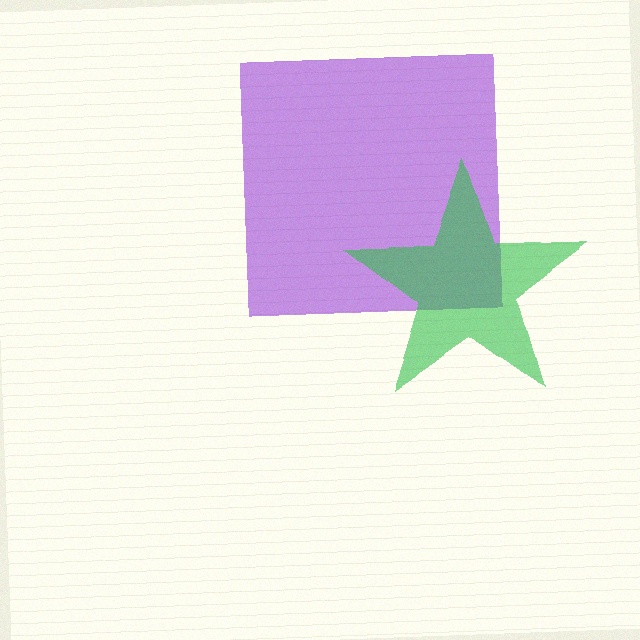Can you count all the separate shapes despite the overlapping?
Yes, there are 2 separate shapes.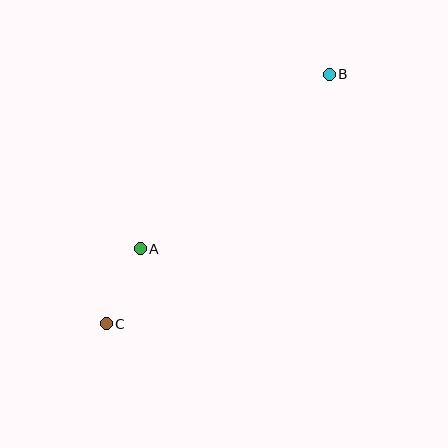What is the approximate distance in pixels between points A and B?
The distance between A and B is approximately 257 pixels.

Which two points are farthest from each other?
Points B and C are farthest from each other.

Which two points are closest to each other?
Points A and C are closest to each other.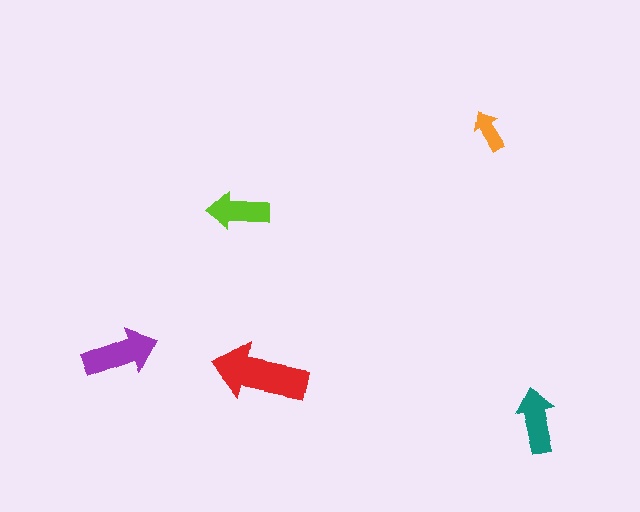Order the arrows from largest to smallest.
the red one, the purple one, the teal one, the lime one, the orange one.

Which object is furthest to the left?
The purple arrow is leftmost.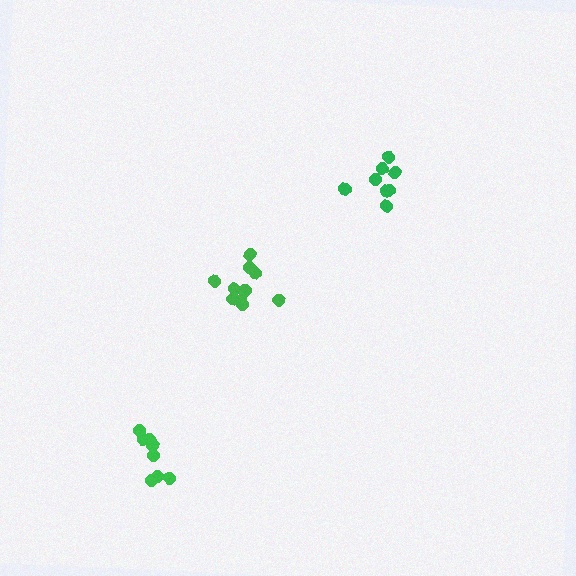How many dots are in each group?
Group 1: 10 dots, Group 2: 8 dots, Group 3: 9 dots (27 total).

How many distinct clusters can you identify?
There are 3 distinct clusters.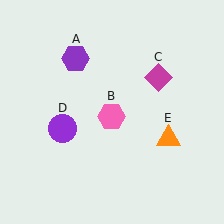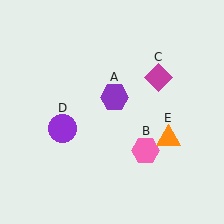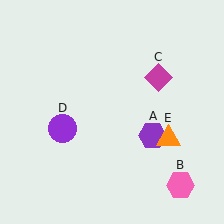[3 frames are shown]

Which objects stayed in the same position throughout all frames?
Magenta diamond (object C) and purple circle (object D) and orange triangle (object E) remained stationary.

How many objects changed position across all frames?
2 objects changed position: purple hexagon (object A), pink hexagon (object B).